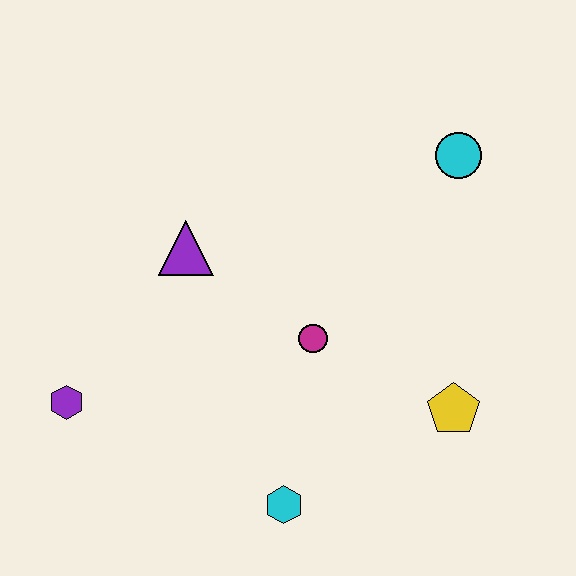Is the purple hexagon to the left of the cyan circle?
Yes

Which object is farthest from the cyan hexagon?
The cyan circle is farthest from the cyan hexagon.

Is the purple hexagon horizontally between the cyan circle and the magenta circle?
No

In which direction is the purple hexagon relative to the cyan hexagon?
The purple hexagon is to the left of the cyan hexagon.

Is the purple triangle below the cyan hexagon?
No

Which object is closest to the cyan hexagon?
The magenta circle is closest to the cyan hexagon.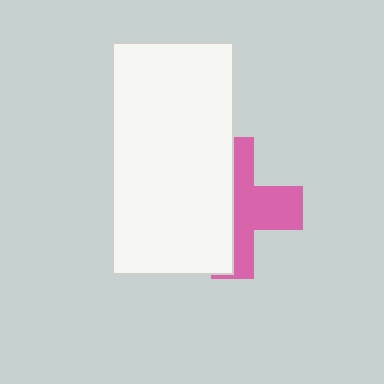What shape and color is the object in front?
The object in front is a white rectangle.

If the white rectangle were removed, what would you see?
You would see the complete pink cross.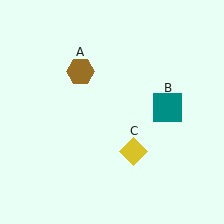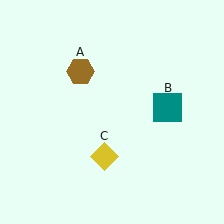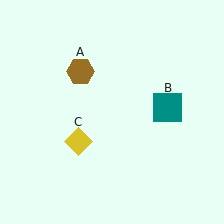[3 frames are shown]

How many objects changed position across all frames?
1 object changed position: yellow diamond (object C).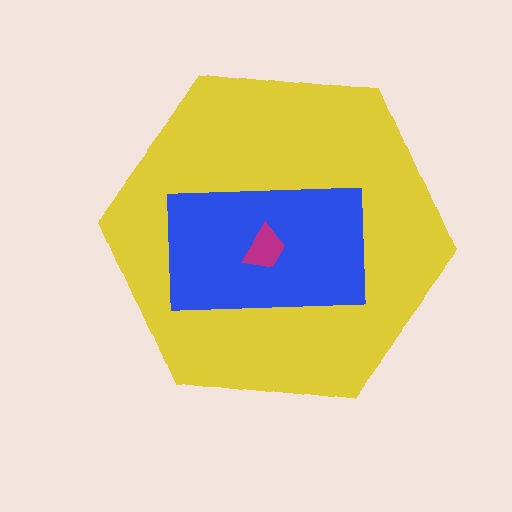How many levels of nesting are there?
3.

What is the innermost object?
The magenta trapezoid.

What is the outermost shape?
The yellow hexagon.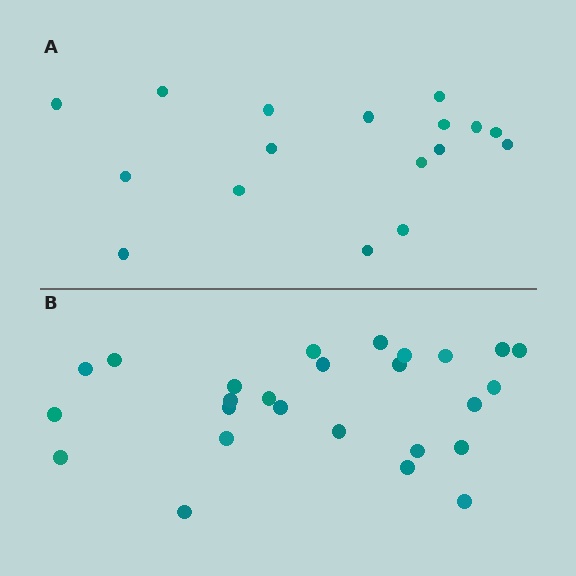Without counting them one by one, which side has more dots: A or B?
Region B (the bottom region) has more dots.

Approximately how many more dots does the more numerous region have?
Region B has roughly 8 or so more dots than region A.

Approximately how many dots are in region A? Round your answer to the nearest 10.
About 20 dots. (The exact count is 17, which rounds to 20.)